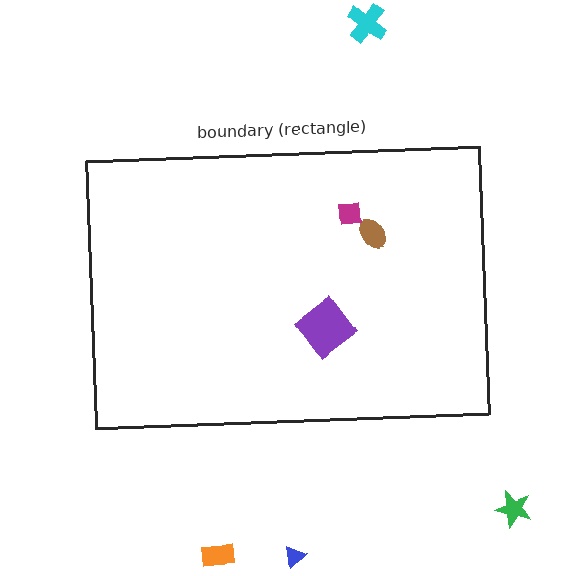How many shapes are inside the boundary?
3 inside, 4 outside.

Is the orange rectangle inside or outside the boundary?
Outside.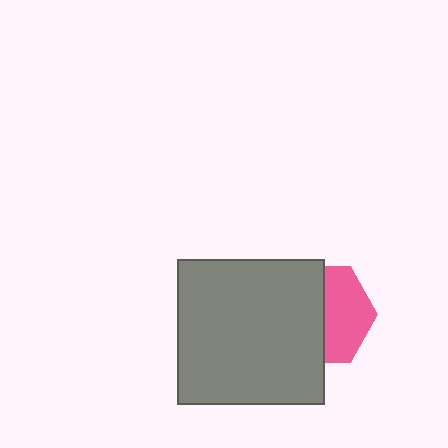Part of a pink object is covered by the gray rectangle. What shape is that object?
It is a hexagon.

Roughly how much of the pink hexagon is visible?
About half of it is visible (roughly 46%).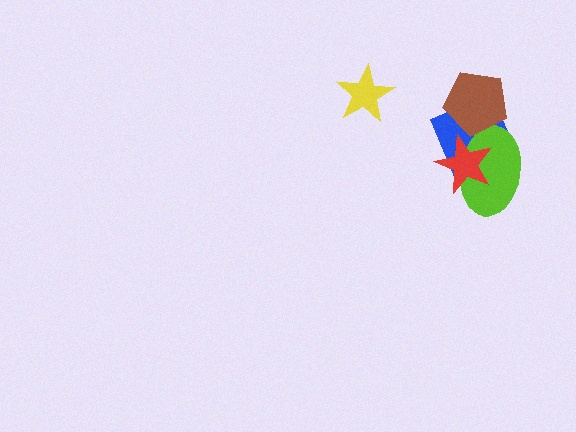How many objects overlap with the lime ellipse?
3 objects overlap with the lime ellipse.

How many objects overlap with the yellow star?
0 objects overlap with the yellow star.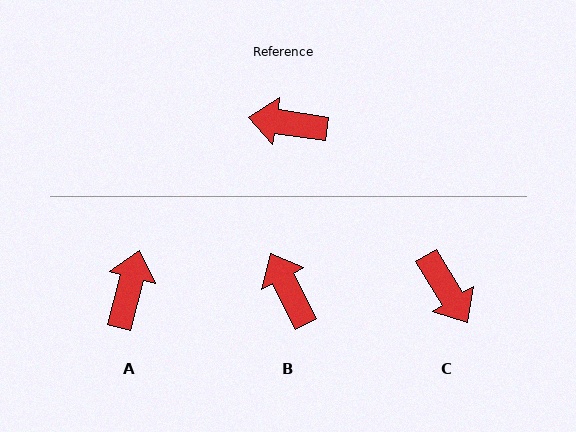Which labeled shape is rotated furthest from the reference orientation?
C, about 130 degrees away.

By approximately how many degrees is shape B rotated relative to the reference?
Approximately 55 degrees clockwise.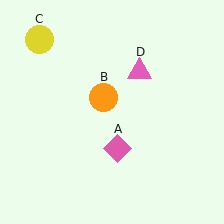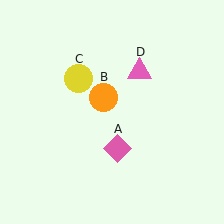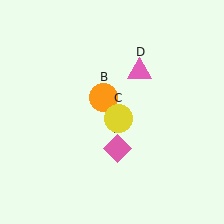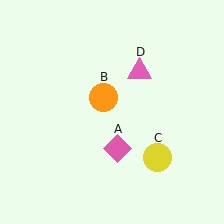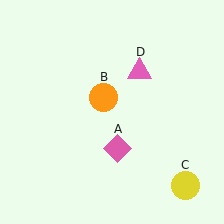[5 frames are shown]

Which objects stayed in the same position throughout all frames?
Pink diamond (object A) and orange circle (object B) and pink triangle (object D) remained stationary.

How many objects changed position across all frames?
1 object changed position: yellow circle (object C).